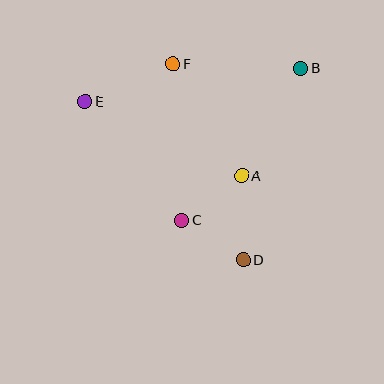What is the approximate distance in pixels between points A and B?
The distance between A and B is approximately 123 pixels.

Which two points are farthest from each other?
Points D and E are farthest from each other.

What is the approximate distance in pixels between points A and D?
The distance between A and D is approximately 84 pixels.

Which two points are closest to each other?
Points C and D are closest to each other.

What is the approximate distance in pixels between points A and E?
The distance between A and E is approximately 173 pixels.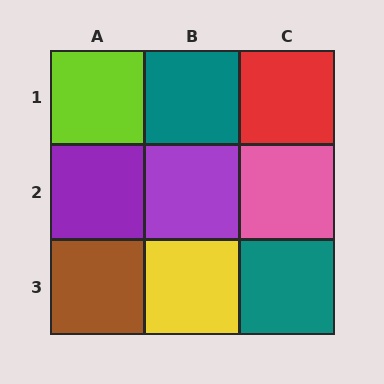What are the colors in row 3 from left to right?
Brown, yellow, teal.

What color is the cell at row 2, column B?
Purple.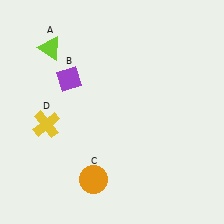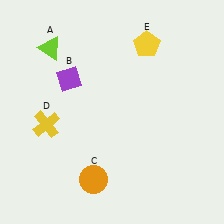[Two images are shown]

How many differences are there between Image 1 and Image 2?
There is 1 difference between the two images.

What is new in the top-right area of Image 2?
A yellow pentagon (E) was added in the top-right area of Image 2.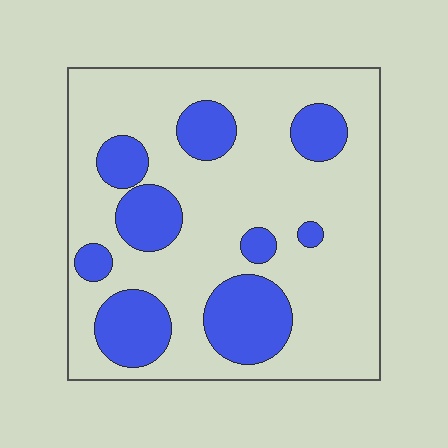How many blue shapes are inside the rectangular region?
9.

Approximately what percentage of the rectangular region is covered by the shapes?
Approximately 25%.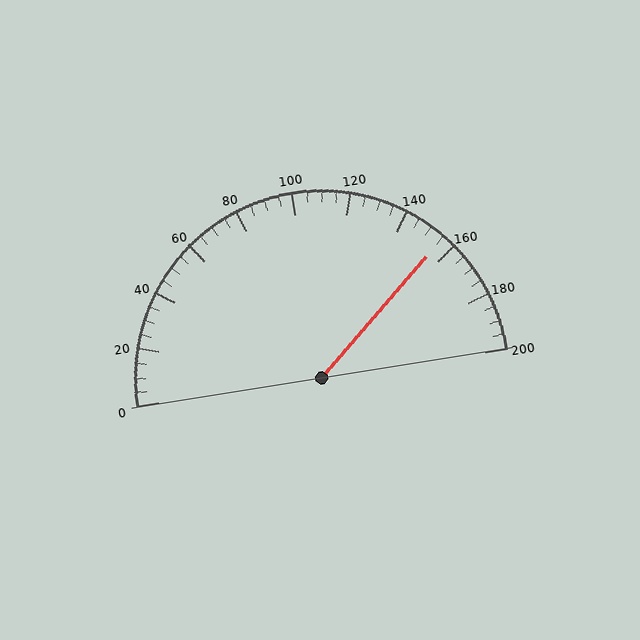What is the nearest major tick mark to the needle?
The nearest major tick mark is 160.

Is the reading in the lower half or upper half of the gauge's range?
The reading is in the upper half of the range (0 to 200).